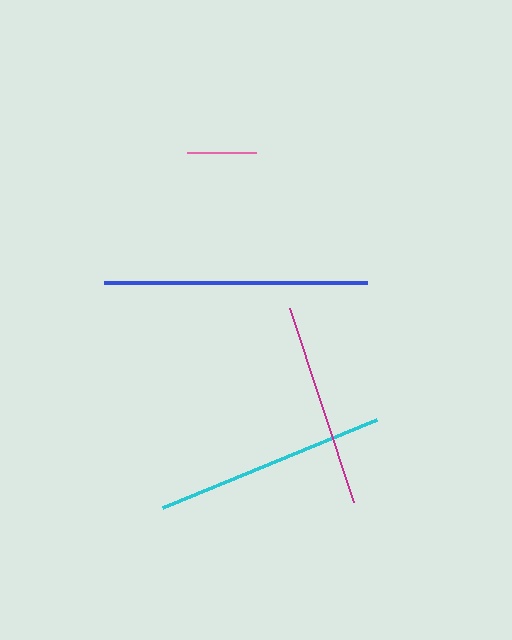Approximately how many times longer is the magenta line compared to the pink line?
The magenta line is approximately 2.9 times the length of the pink line.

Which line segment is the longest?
The blue line is the longest at approximately 263 pixels.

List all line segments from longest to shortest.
From longest to shortest: blue, cyan, magenta, pink.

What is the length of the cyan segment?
The cyan segment is approximately 231 pixels long.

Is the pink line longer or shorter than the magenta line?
The magenta line is longer than the pink line.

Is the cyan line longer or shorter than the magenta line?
The cyan line is longer than the magenta line.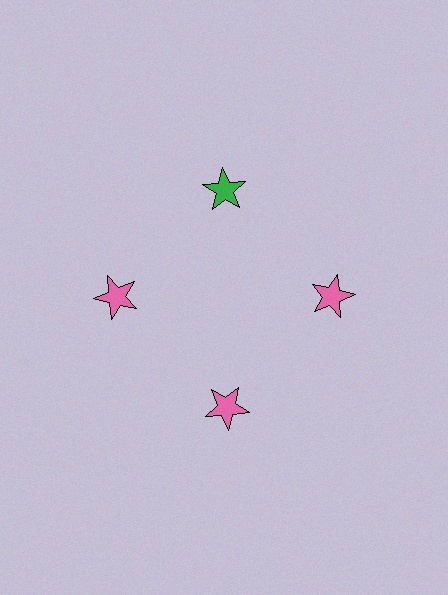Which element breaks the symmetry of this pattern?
The green star at roughly the 12 o'clock position breaks the symmetry. All other shapes are pink stars.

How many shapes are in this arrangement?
There are 4 shapes arranged in a ring pattern.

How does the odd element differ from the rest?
It has a different color: green instead of pink.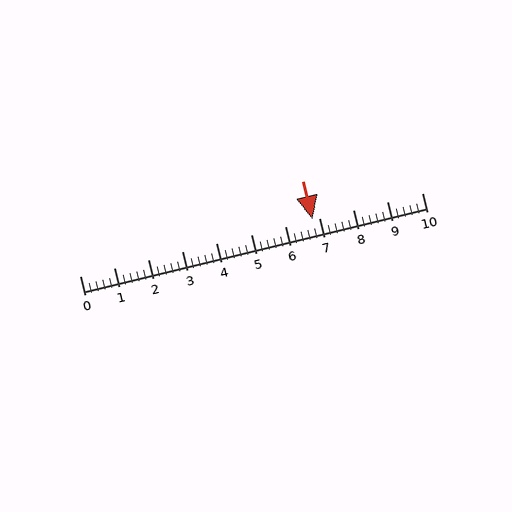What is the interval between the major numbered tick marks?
The major tick marks are spaced 1 units apart.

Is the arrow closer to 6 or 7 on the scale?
The arrow is closer to 7.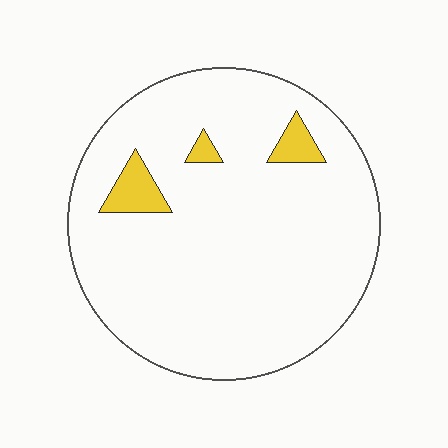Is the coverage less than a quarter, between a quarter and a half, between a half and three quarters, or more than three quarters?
Less than a quarter.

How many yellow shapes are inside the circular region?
3.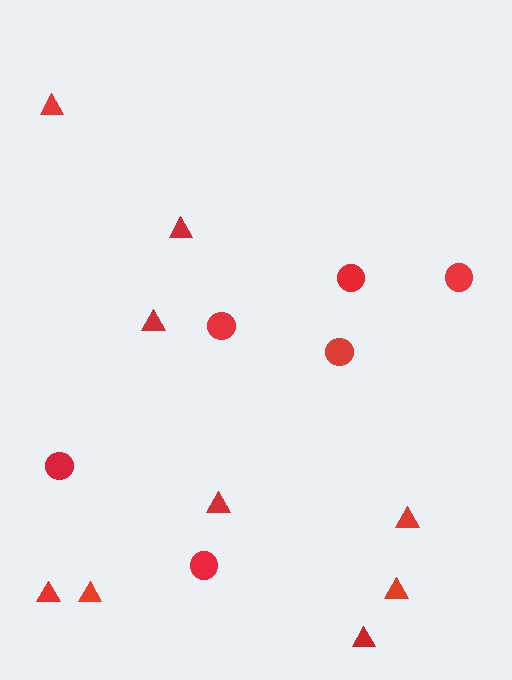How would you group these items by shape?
There are 2 groups: one group of circles (6) and one group of triangles (9).